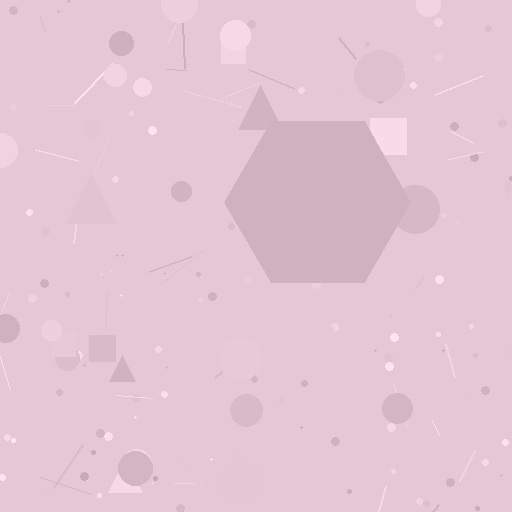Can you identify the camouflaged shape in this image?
The camouflaged shape is a hexagon.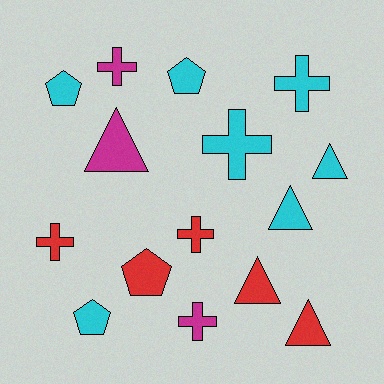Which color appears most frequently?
Cyan, with 7 objects.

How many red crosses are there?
There are 2 red crosses.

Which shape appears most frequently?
Cross, with 6 objects.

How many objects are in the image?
There are 15 objects.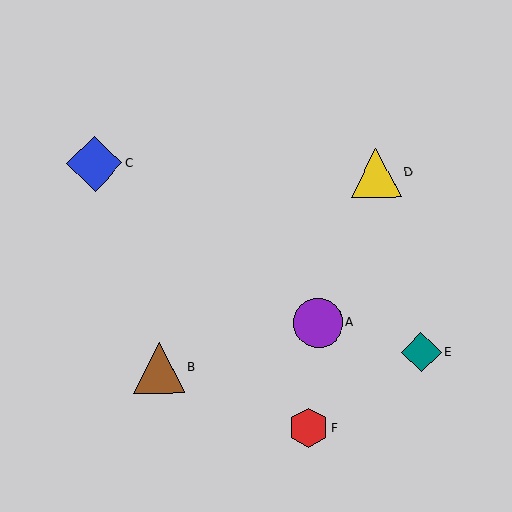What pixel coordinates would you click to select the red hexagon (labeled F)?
Click at (308, 428) to select the red hexagon F.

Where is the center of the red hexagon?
The center of the red hexagon is at (308, 428).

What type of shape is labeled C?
Shape C is a blue diamond.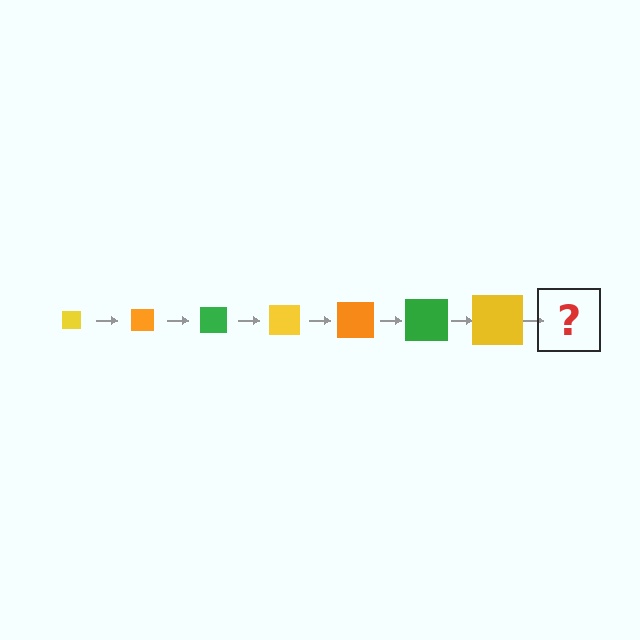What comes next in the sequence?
The next element should be an orange square, larger than the previous one.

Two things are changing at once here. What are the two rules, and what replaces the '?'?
The two rules are that the square grows larger each step and the color cycles through yellow, orange, and green. The '?' should be an orange square, larger than the previous one.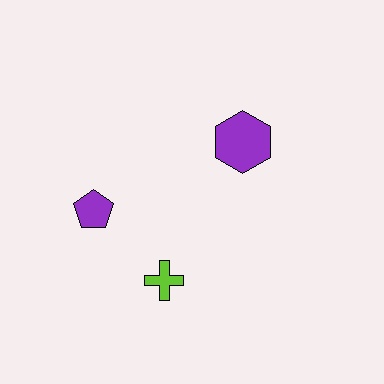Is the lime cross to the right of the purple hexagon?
No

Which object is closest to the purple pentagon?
The lime cross is closest to the purple pentagon.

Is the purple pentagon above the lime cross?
Yes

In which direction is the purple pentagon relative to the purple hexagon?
The purple pentagon is to the left of the purple hexagon.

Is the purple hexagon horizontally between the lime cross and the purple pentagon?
No